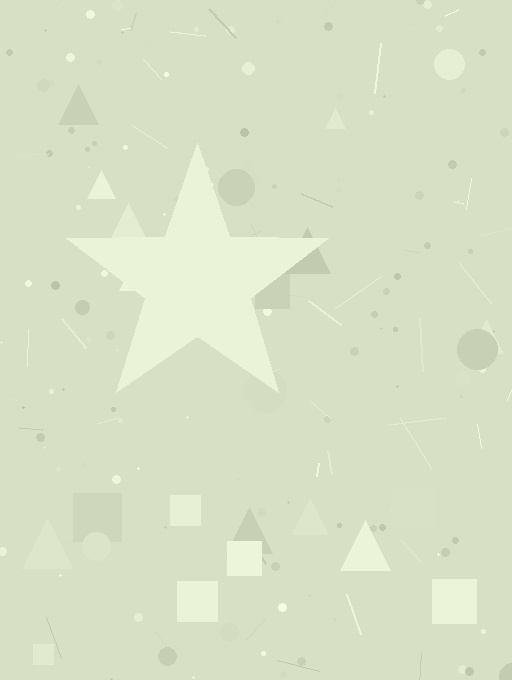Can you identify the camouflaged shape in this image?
The camouflaged shape is a star.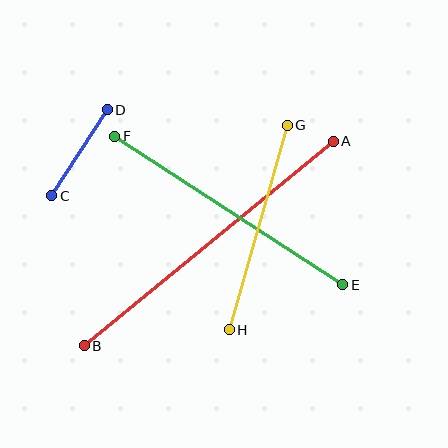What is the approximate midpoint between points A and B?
The midpoint is at approximately (209, 244) pixels.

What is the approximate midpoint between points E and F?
The midpoint is at approximately (229, 211) pixels.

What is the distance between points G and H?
The distance is approximately 213 pixels.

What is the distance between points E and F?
The distance is approximately 272 pixels.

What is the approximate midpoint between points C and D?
The midpoint is at approximately (79, 153) pixels.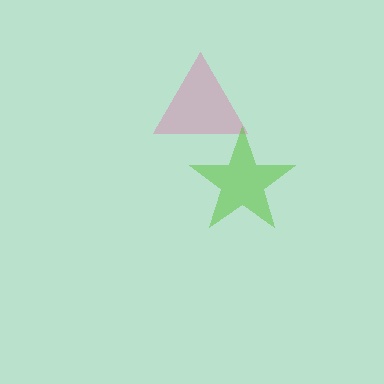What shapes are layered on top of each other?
The layered shapes are: a pink triangle, a lime star.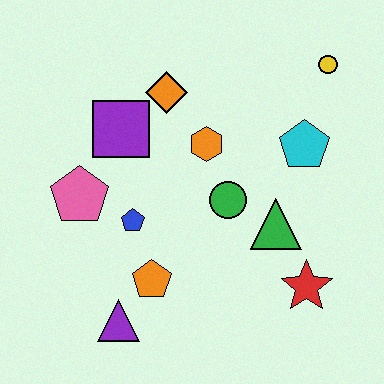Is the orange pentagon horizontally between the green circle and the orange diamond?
No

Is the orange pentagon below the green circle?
Yes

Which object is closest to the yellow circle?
The cyan pentagon is closest to the yellow circle.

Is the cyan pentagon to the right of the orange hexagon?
Yes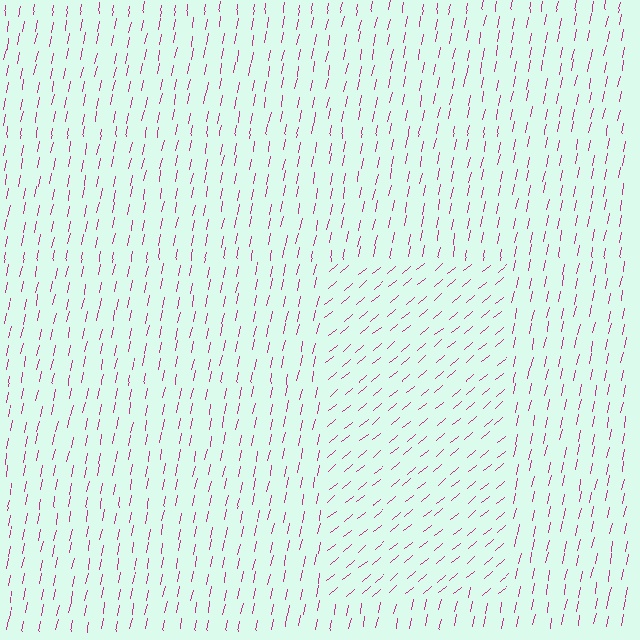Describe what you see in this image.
The image is filled with small magenta line segments. A rectangle region in the image has lines oriented differently from the surrounding lines, creating a visible texture boundary.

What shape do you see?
I see a rectangle.